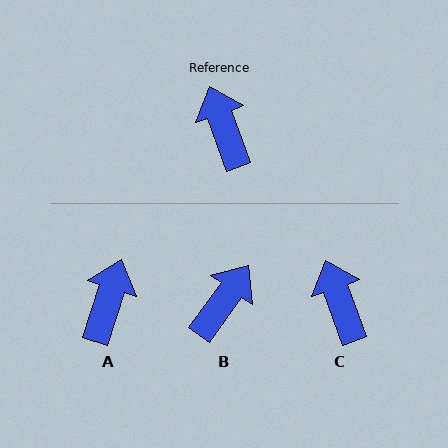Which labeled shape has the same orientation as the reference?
C.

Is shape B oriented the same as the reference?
No, it is off by about 55 degrees.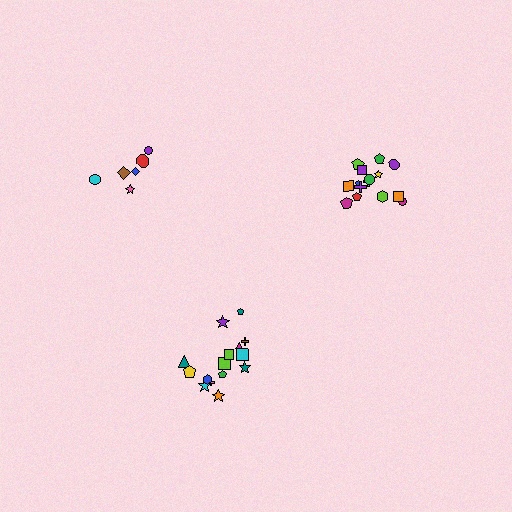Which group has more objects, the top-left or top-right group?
The top-right group.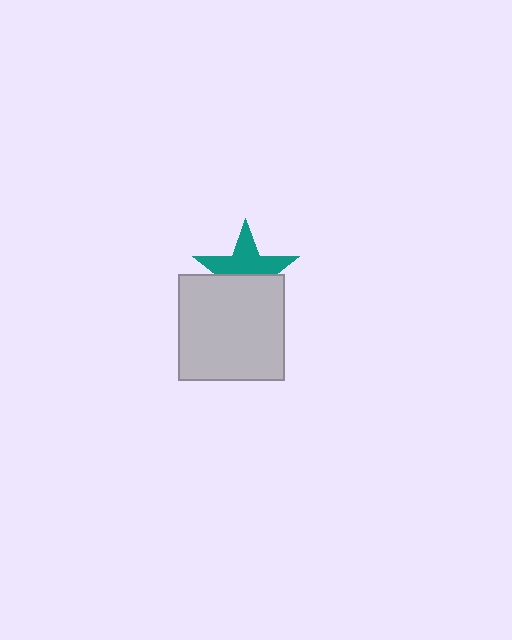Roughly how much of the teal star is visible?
About half of it is visible (roughly 54%).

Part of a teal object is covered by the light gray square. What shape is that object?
It is a star.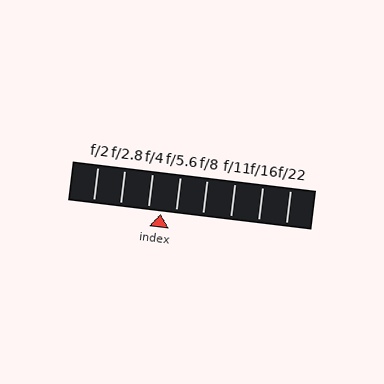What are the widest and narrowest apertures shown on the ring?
The widest aperture shown is f/2 and the narrowest is f/22.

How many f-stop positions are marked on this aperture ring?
There are 8 f-stop positions marked.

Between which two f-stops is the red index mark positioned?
The index mark is between f/4 and f/5.6.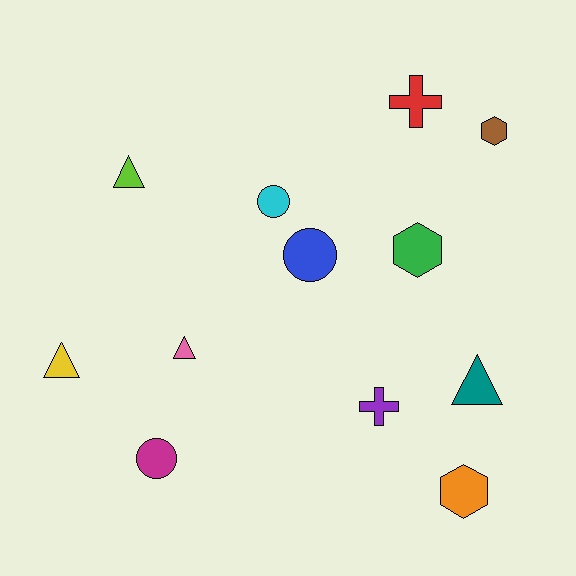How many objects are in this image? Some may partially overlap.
There are 12 objects.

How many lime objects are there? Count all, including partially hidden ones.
There is 1 lime object.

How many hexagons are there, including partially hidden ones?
There are 3 hexagons.